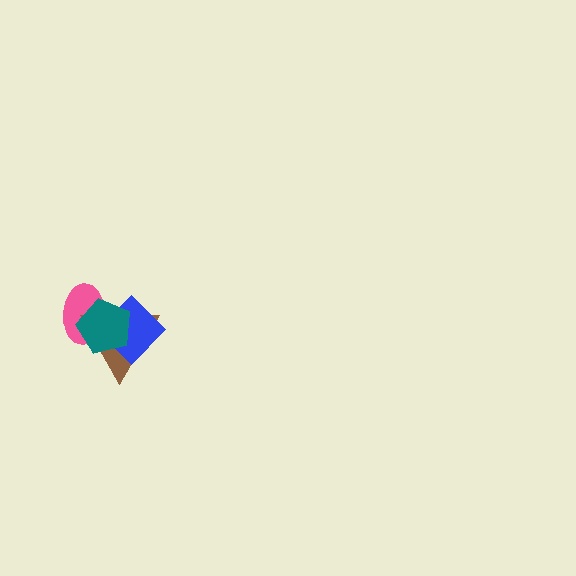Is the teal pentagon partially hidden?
No, no other shape covers it.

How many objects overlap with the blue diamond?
3 objects overlap with the blue diamond.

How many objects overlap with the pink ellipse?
3 objects overlap with the pink ellipse.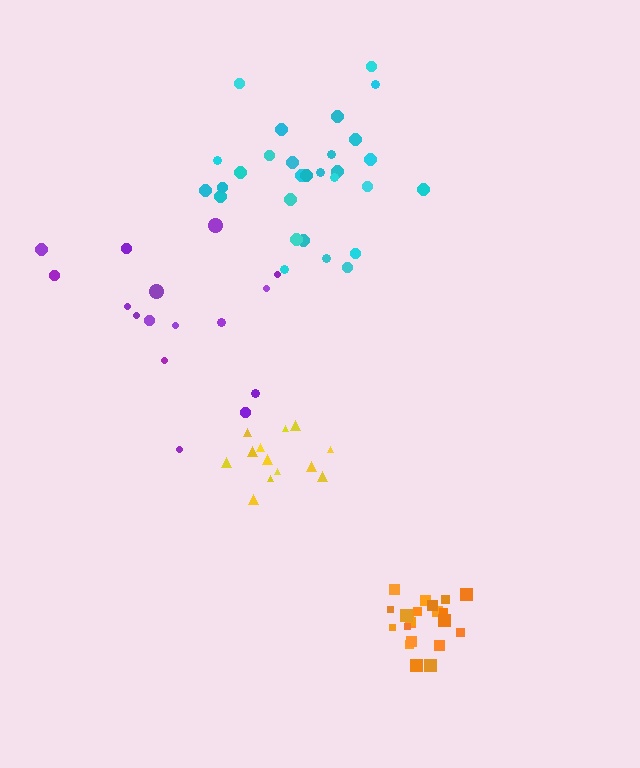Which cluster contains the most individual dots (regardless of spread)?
Cyan (29).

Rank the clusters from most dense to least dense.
orange, yellow, cyan, purple.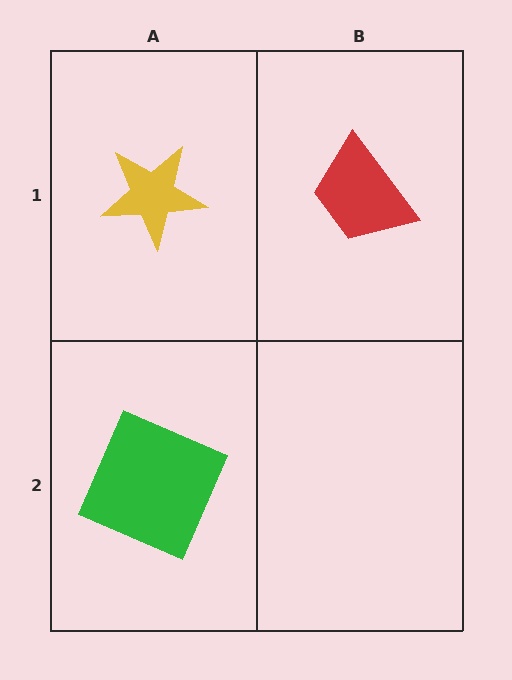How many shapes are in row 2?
1 shape.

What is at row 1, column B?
A red trapezoid.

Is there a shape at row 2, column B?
No, that cell is empty.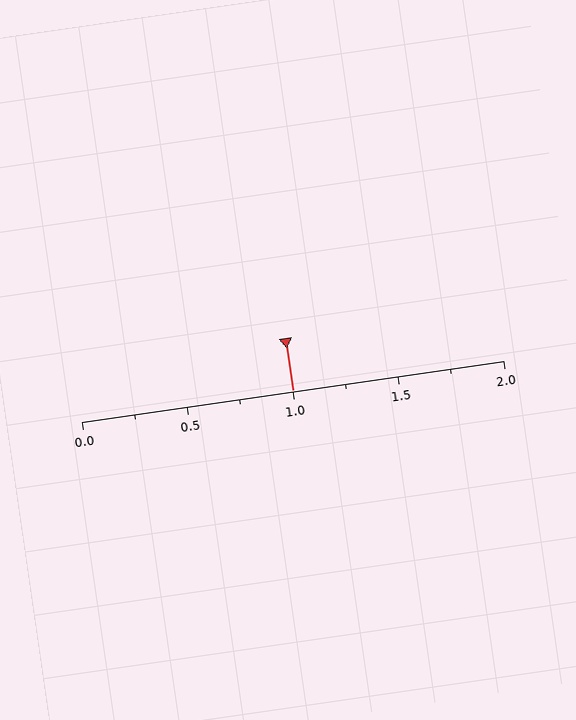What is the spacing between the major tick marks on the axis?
The major ticks are spaced 0.5 apart.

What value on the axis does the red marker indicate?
The marker indicates approximately 1.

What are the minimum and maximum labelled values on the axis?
The axis runs from 0.0 to 2.0.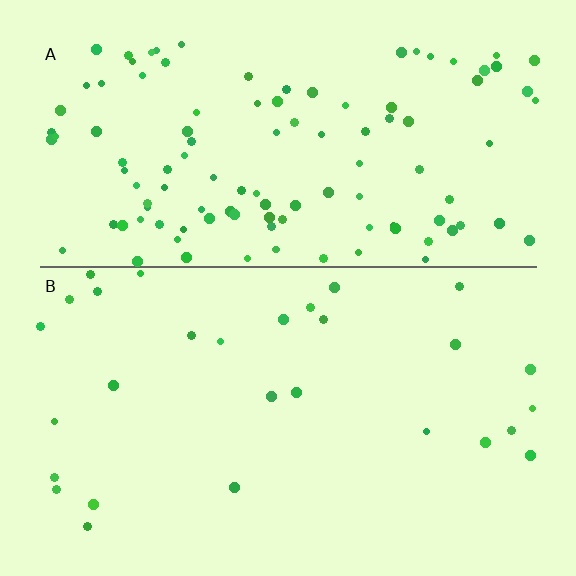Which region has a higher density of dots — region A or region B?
A (the top).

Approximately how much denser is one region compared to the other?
Approximately 3.9× — region A over region B.